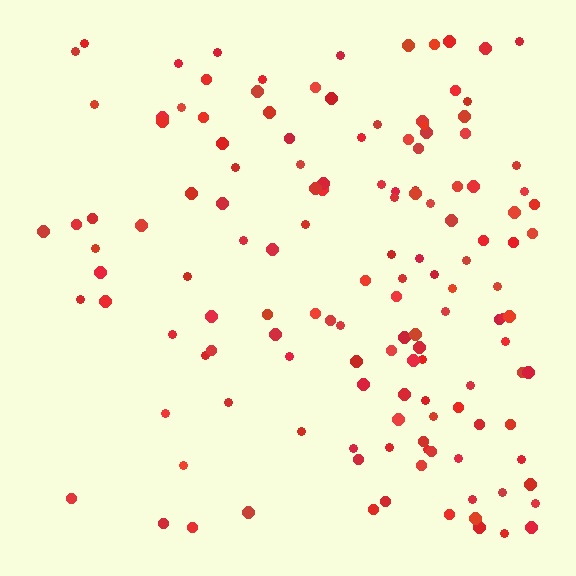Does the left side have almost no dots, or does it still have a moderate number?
Still a moderate number, just noticeably fewer than the right.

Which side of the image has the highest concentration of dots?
The right.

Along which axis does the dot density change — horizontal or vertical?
Horizontal.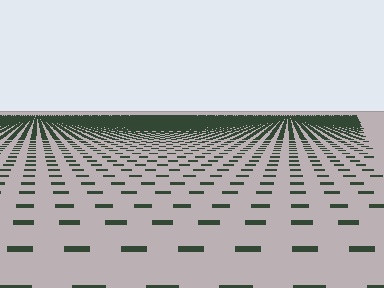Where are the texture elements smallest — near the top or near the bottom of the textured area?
Near the top.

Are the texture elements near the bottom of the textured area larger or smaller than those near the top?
Larger. Near the bottom, elements are closer to the viewer and appear at a bigger on-screen size.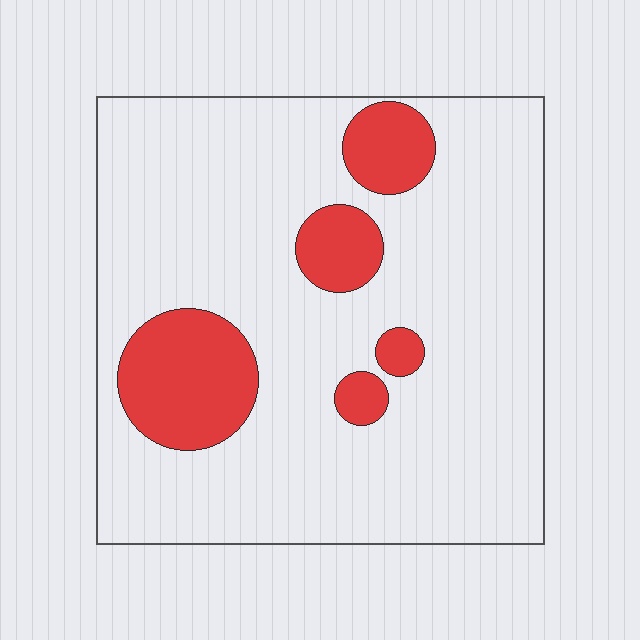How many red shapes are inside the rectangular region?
5.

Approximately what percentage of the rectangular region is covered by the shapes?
Approximately 15%.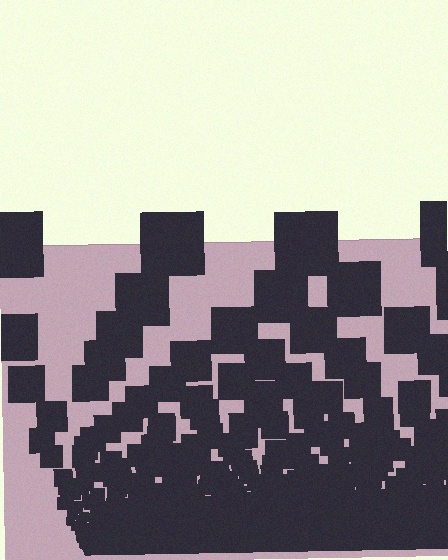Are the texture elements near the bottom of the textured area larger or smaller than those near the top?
Smaller. The gradient is inverted — elements near the bottom are smaller and denser.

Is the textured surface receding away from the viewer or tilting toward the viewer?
The surface appears to tilt toward the viewer. Texture elements get larger and sparser toward the top.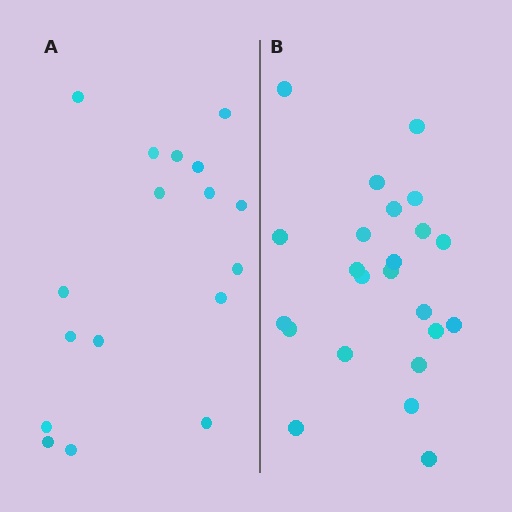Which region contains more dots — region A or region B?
Region B (the right region) has more dots.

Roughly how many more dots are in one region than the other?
Region B has about 6 more dots than region A.